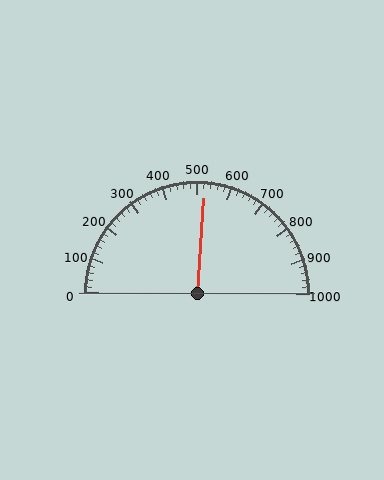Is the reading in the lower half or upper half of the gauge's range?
The reading is in the upper half of the range (0 to 1000).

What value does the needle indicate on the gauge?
The needle indicates approximately 520.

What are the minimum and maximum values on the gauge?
The gauge ranges from 0 to 1000.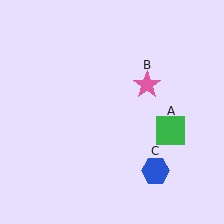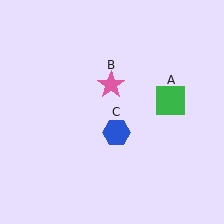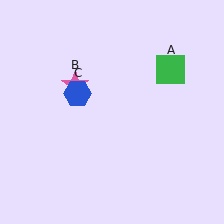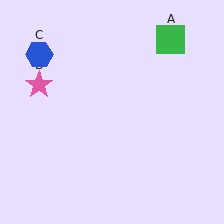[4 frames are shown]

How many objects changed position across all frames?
3 objects changed position: green square (object A), pink star (object B), blue hexagon (object C).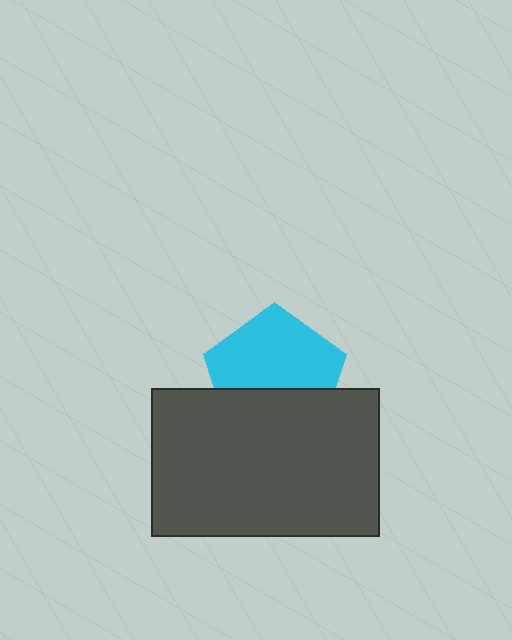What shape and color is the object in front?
The object in front is a dark gray rectangle.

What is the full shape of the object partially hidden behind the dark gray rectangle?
The partially hidden object is a cyan pentagon.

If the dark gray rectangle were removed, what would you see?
You would see the complete cyan pentagon.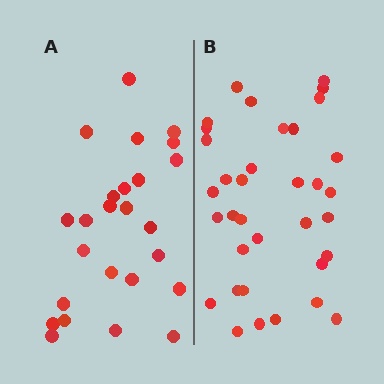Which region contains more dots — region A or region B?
Region B (the right region) has more dots.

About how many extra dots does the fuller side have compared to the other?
Region B has roughly 10 or so more dots than region A.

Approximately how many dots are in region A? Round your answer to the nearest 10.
About 20 dots. (The exact count is 25, which rounds to 20.)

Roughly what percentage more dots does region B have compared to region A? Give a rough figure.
About 40% more.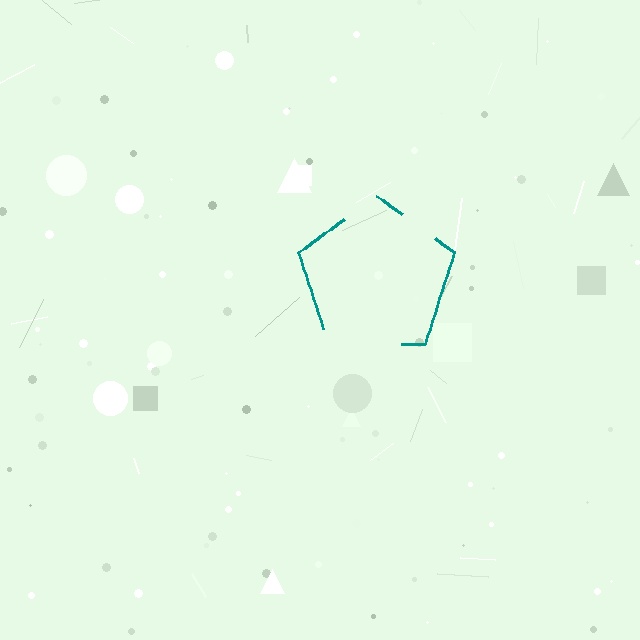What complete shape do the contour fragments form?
The contour fragments form a pentagon.